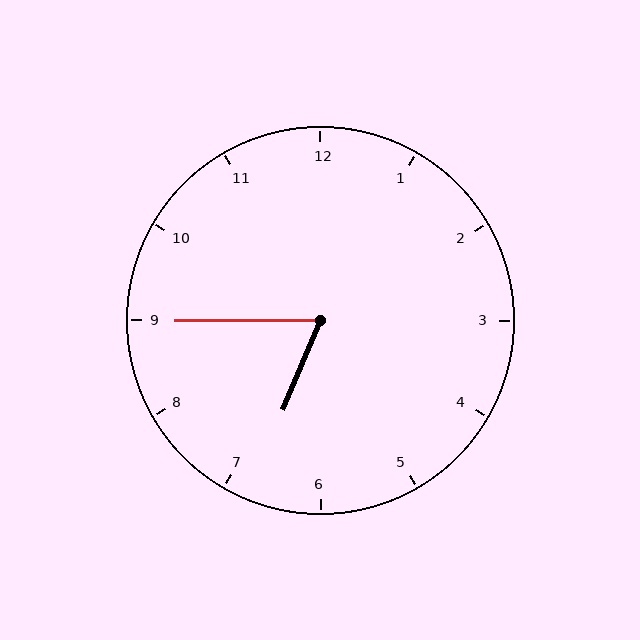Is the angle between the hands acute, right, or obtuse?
It is acute.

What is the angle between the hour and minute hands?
Approximately 68 degrees.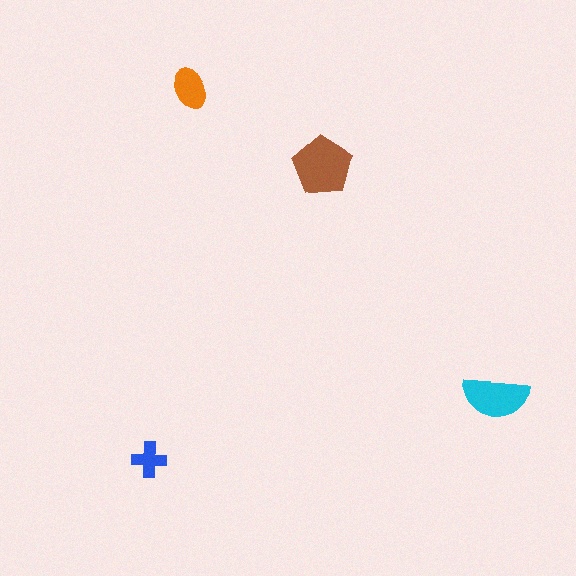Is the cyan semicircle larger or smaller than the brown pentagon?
Smaller.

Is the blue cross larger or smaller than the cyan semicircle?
Smaller.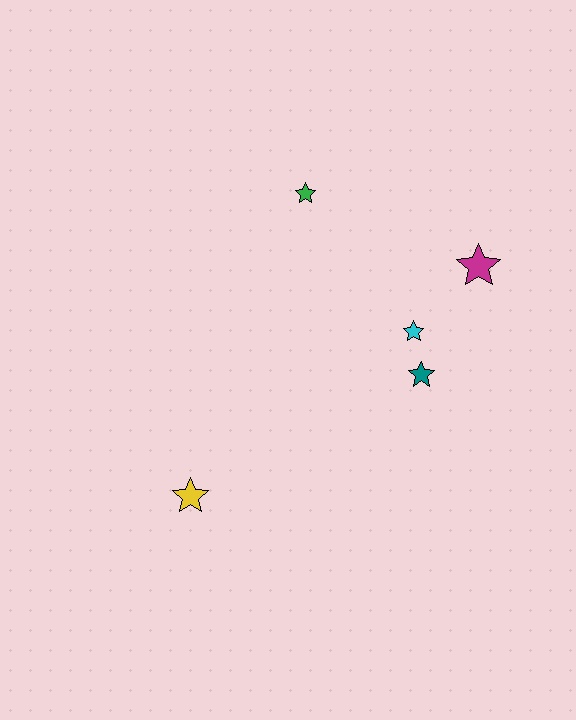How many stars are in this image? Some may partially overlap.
There are 5 stars.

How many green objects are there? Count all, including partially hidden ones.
There is 1 green object.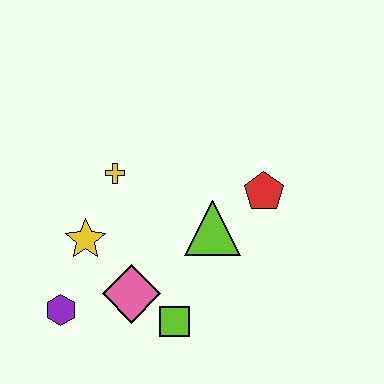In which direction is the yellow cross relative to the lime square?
The yellow cross is above the lime square.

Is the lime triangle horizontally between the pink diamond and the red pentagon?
Yes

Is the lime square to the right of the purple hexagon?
Yes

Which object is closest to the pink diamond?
The lime square is closest to the pink diamond.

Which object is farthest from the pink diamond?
The red pentagon is farthest from the pink diamond.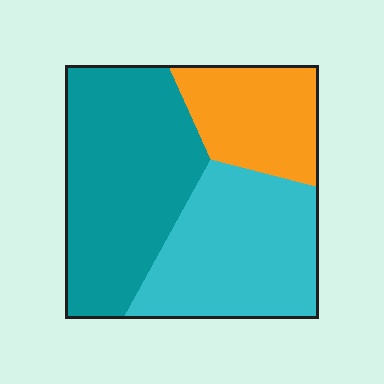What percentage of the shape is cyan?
Cyan covers around 35% of the shape.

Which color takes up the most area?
Teal, at roughly 45%.